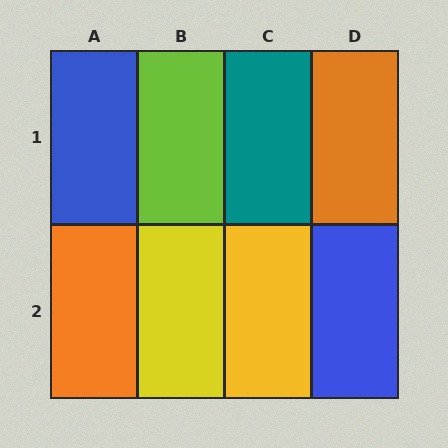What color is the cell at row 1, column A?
Blue.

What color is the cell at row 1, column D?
Orange.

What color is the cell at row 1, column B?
Lime.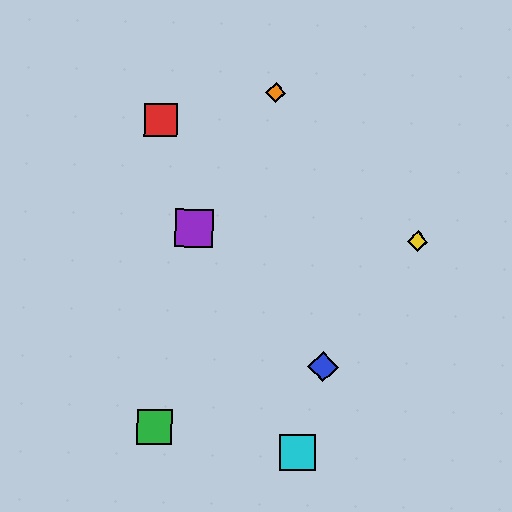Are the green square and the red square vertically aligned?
Yes, both are at x≈154.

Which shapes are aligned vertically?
The red square, the green square are aligned vertically.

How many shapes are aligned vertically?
2 shapes (the red square, the green square) are aligned vertically.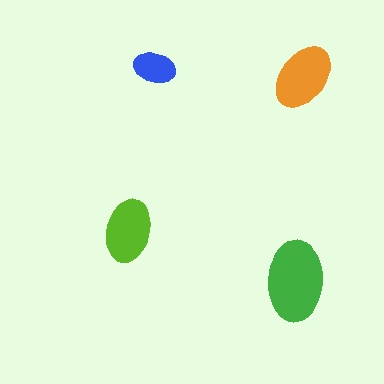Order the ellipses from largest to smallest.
the green one, the orange one, the lime one, the blue one.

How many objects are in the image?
There are 4 objects in the image.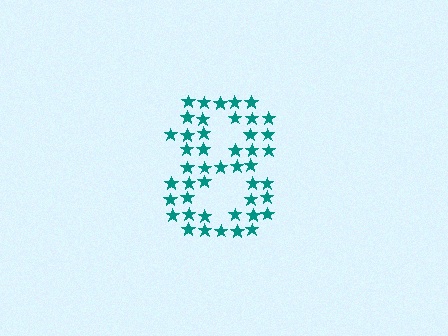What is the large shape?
The large shape is the digit 8.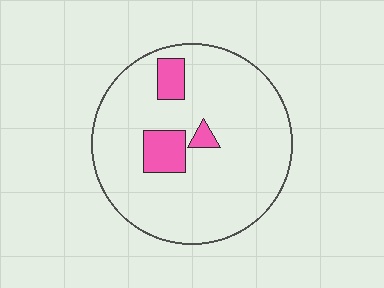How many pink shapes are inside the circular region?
3.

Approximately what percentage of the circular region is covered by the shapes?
Approximately 10%.